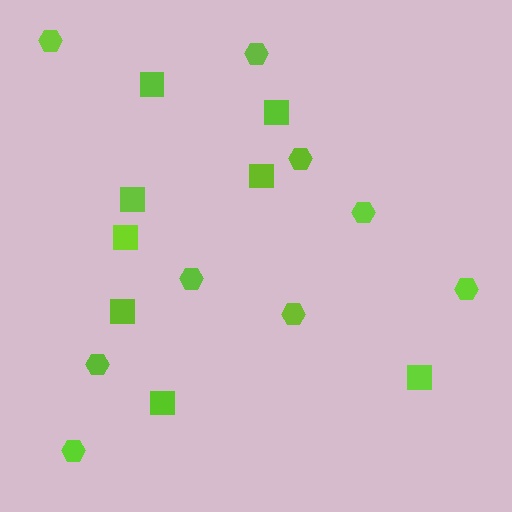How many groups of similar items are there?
There are 2 groups: one group of hexagons (9) and one group of squares (8).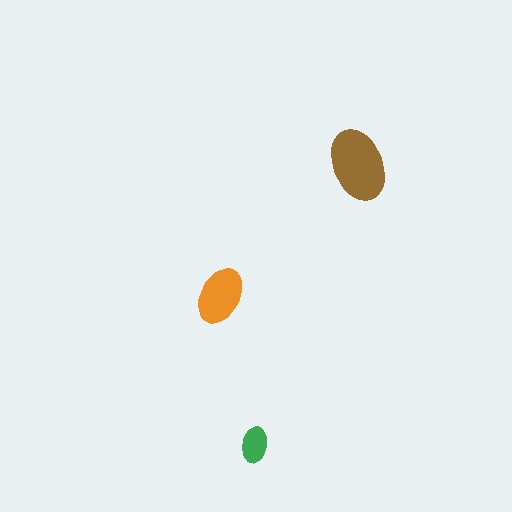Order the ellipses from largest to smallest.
the brown one, the orange one, the green one.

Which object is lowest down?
The green ellipse is bottommost.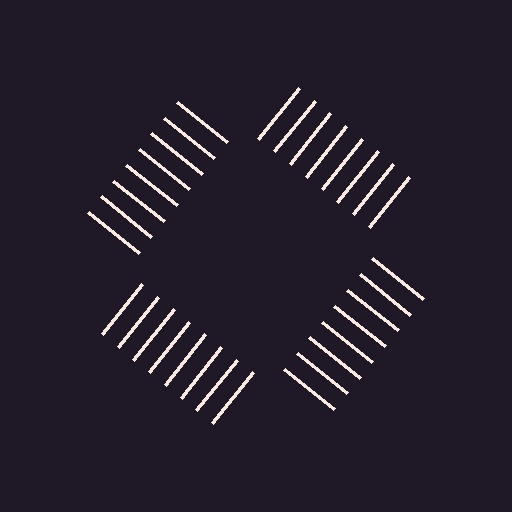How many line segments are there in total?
32 — 8 along each of the 4 edges.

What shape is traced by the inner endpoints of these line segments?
An illusory square — the line segments terminate on its edges but no continuous stroke is drawn.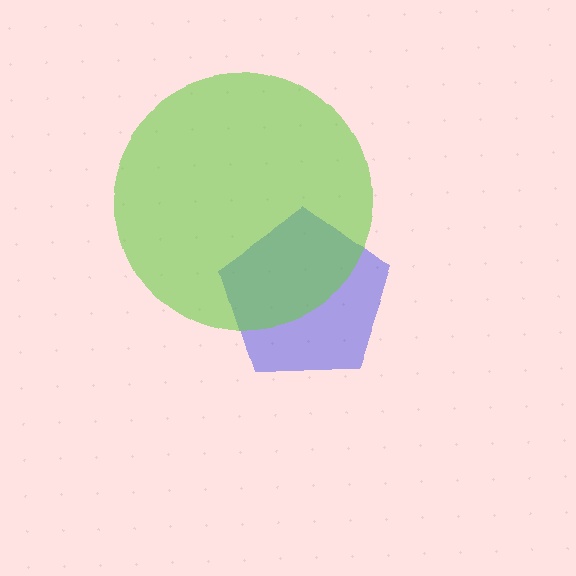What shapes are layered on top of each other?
The layered shapes are: a blue pentagon, a lime circle.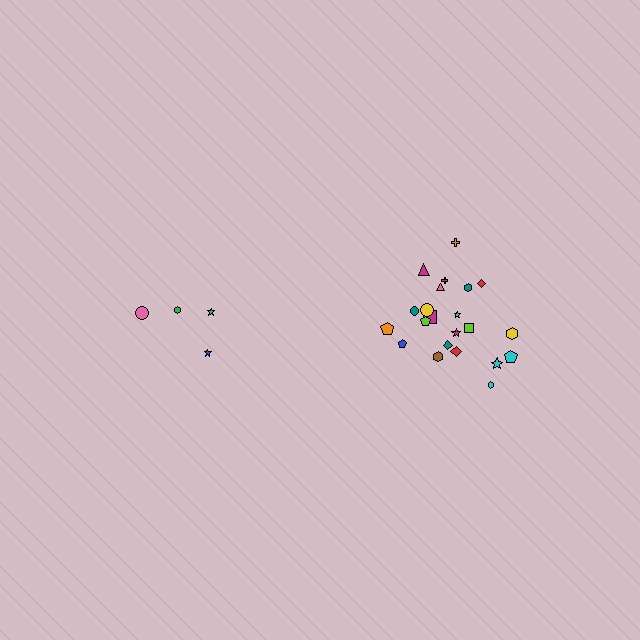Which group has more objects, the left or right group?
The right group.